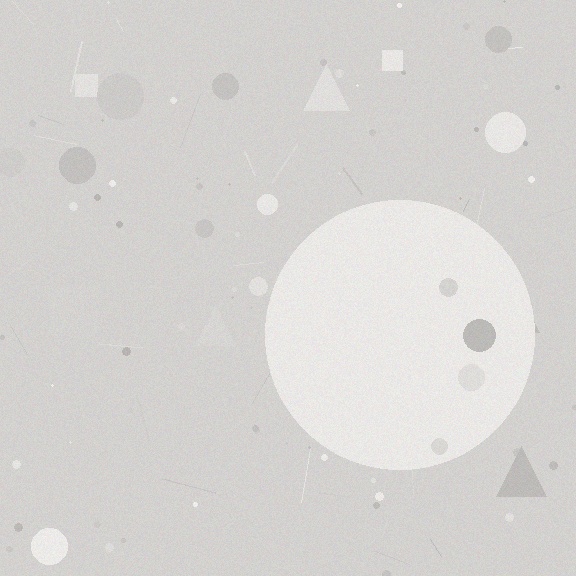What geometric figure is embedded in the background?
A circle is embedded in the background.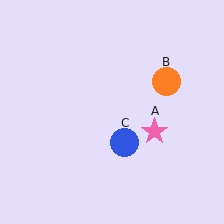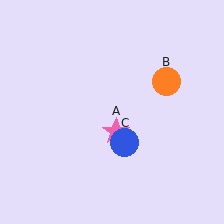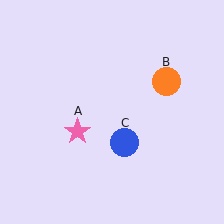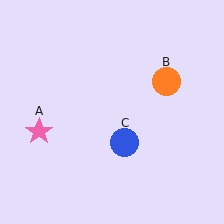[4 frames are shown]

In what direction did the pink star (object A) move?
The pink star (object A) moved left.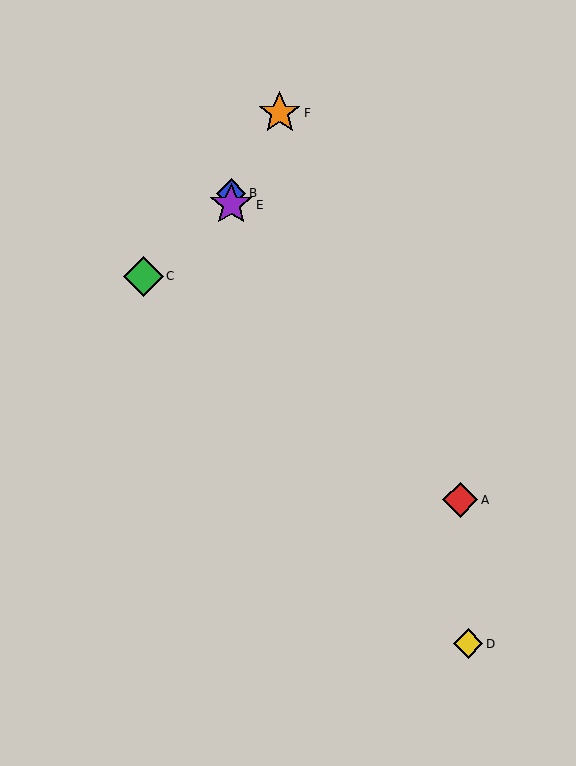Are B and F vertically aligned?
No, B is at x≈231 and F is at x≈280.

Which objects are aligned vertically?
Objects B, E are aligned vertically.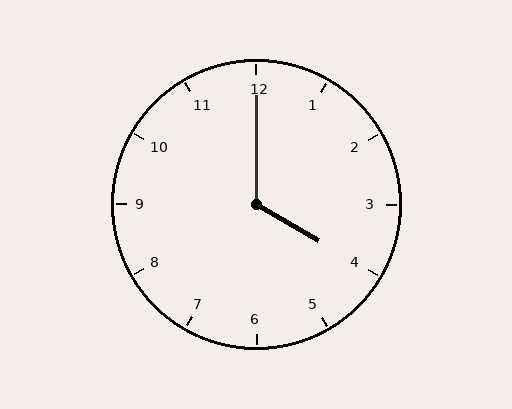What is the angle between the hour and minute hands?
Approximately 120 degrees.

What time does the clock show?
4:00.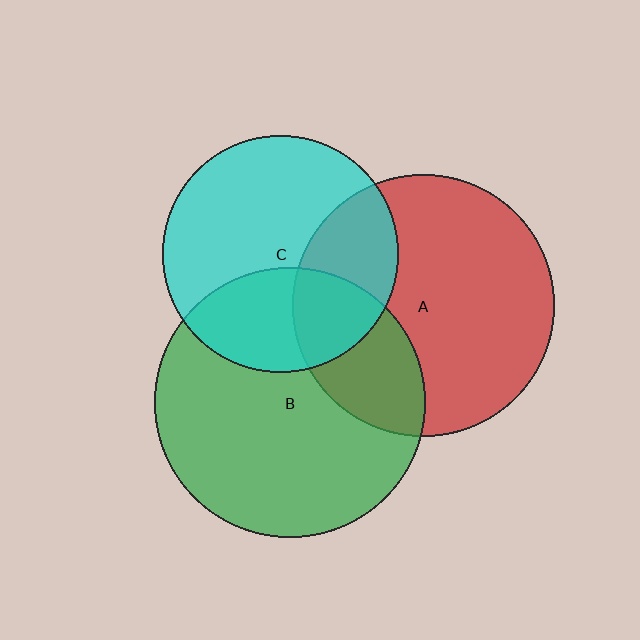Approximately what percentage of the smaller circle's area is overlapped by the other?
Approximately 30%.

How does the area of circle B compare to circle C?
Approximately 1.3 times.